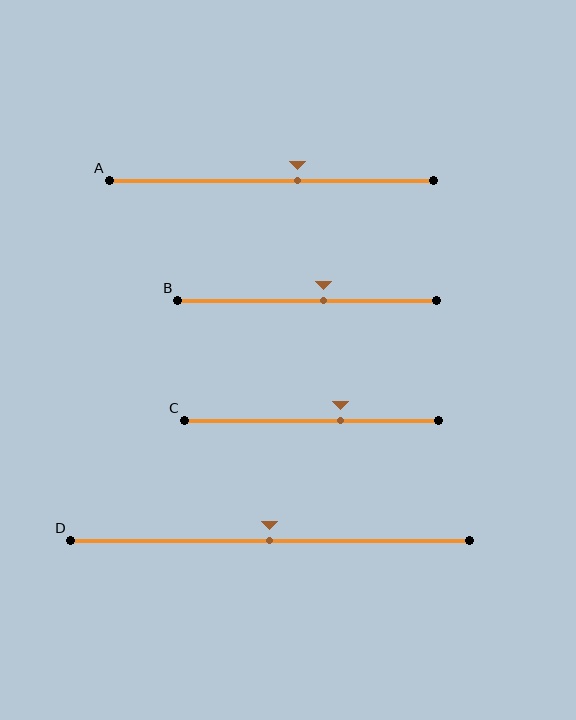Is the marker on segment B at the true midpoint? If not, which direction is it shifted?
No, the marker on segment B is shifted to the right by about 6% of the segment length.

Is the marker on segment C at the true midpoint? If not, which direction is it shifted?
No, the marker on segment C is shifted to the right by about 11% of the segment length.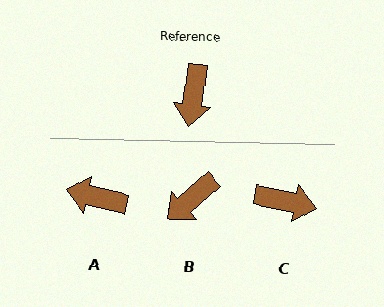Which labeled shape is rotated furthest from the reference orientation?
A, about 95 degrees away.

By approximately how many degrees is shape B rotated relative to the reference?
Approximately 40 degrees clockwise.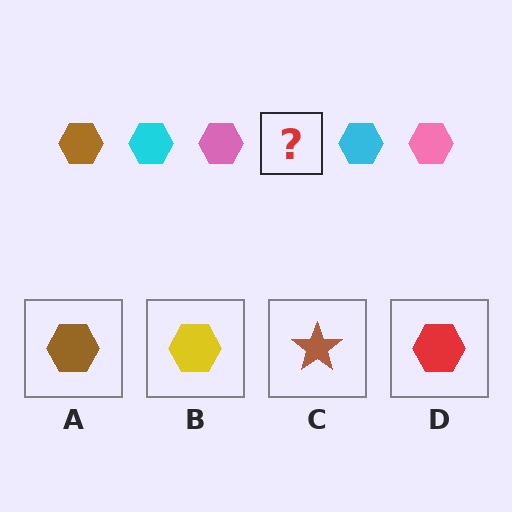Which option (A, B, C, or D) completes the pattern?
A.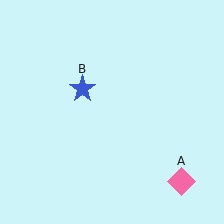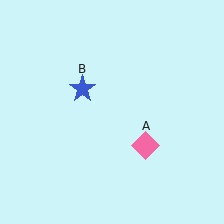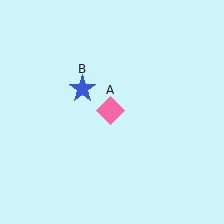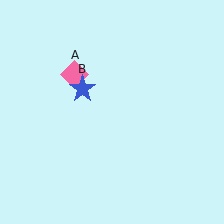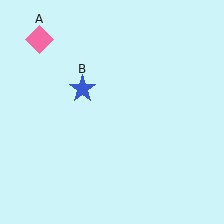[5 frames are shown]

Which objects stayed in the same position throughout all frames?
Blue star (object B) remained stationary.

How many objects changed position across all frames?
1 object changed position: pink diamond (object A).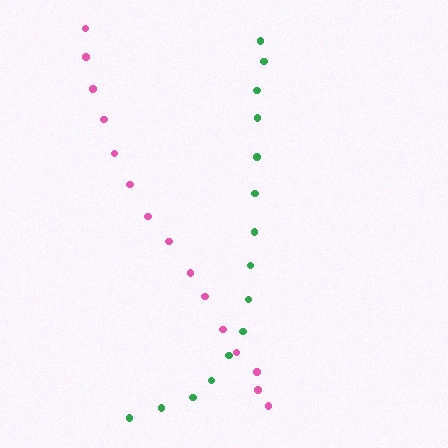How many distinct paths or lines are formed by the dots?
There are 2 distinct paths.